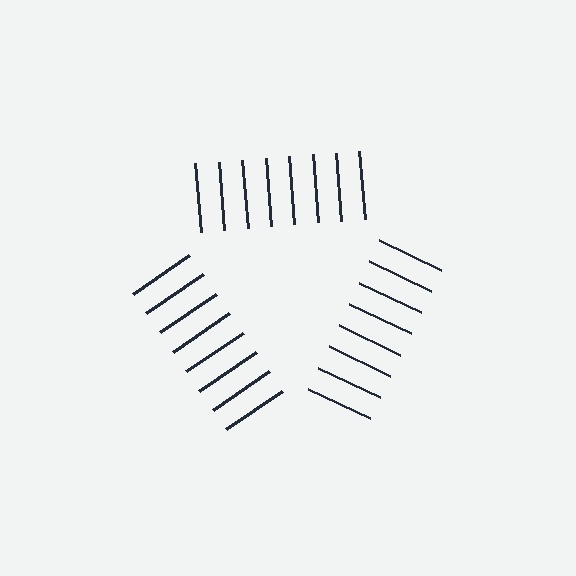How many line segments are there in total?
24 — 8 along each of the 3 edges.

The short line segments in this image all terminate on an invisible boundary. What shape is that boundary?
An illusory triangle — the line segments terminate on its edges but no continuous stroke is drawn.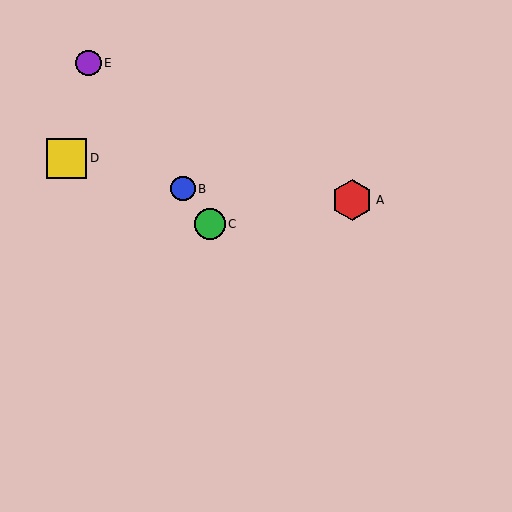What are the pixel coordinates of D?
Object D is at (66, 158).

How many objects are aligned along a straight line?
3 objects (B, C, E) are aligned along a straight line.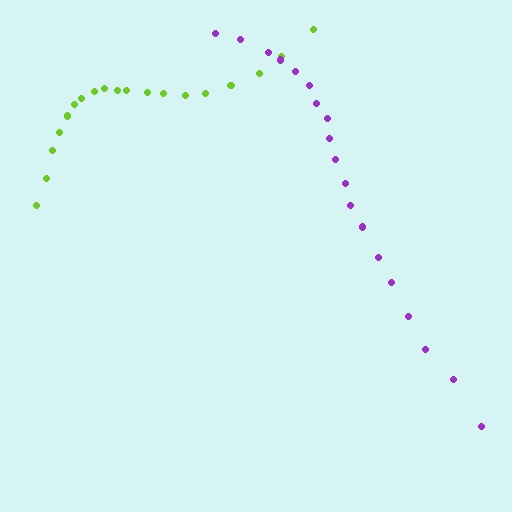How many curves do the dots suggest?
There are 2 distinct paths.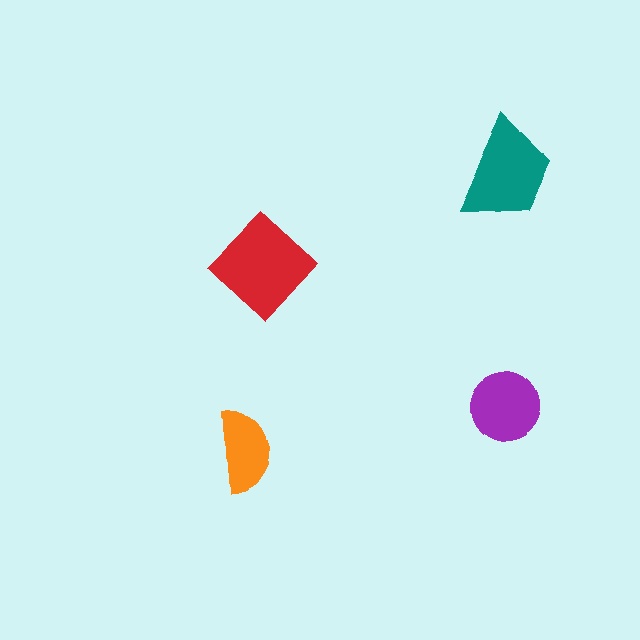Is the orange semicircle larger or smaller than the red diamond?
Smaller.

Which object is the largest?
The red diamond.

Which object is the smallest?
The orange semicircle.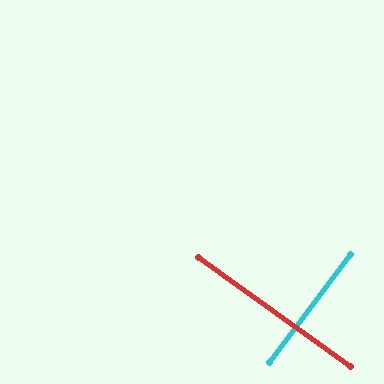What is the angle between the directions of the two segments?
Approximately 89 degrees.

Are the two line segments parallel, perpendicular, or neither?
Perpendicular — they meet at approximately 89°.